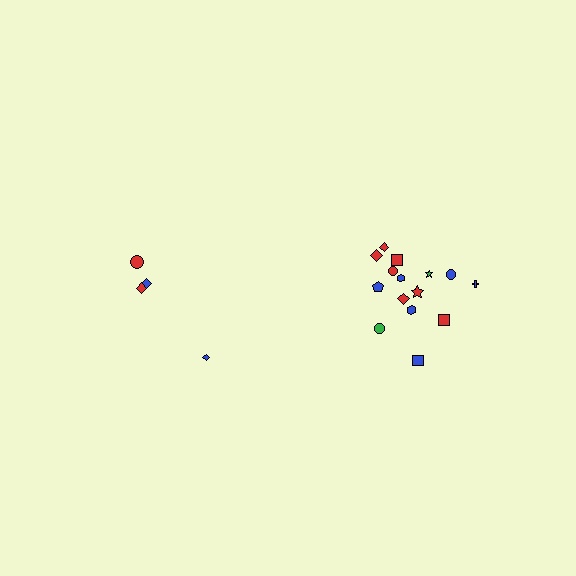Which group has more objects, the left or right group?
The right group.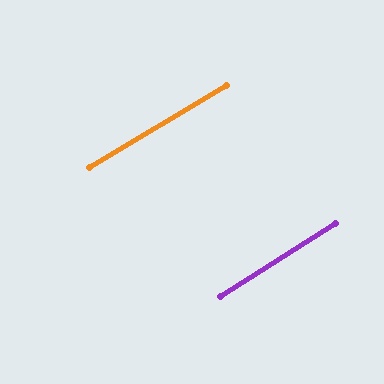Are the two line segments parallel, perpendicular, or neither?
Parallel — their directions differ by only 1.4°.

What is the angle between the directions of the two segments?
Approximately 1 degree.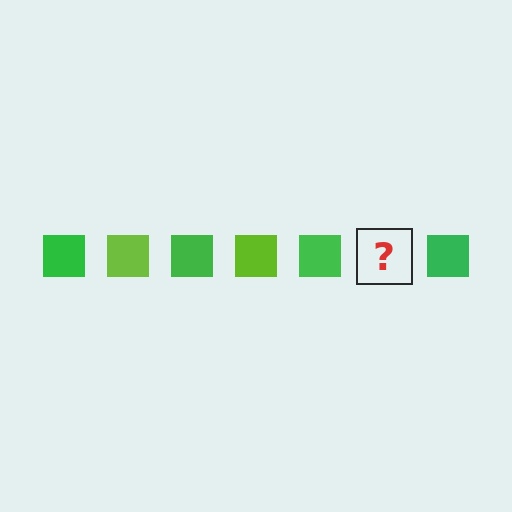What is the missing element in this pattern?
The missing element is a lime square.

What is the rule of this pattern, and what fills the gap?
The rule is that the pattern cycles through green, lime squares. The gap should be filled with a lime square.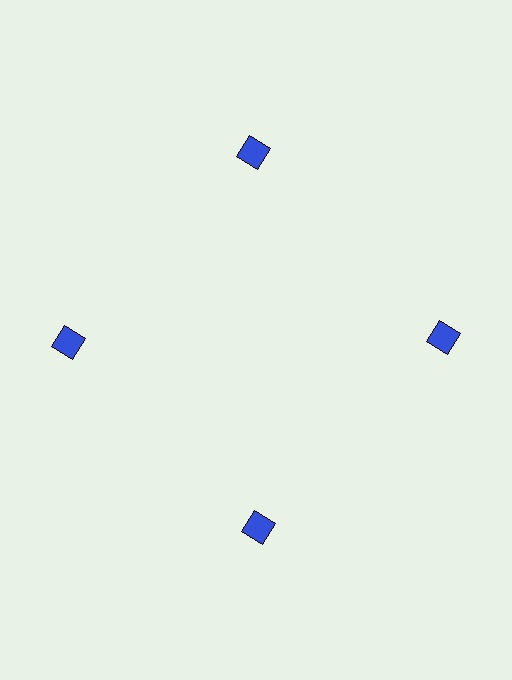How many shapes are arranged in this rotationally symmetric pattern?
There are 4 shapes, arranged in 4 groups of 1.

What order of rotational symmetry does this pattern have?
This pattern has 4-fold rotational symmetry.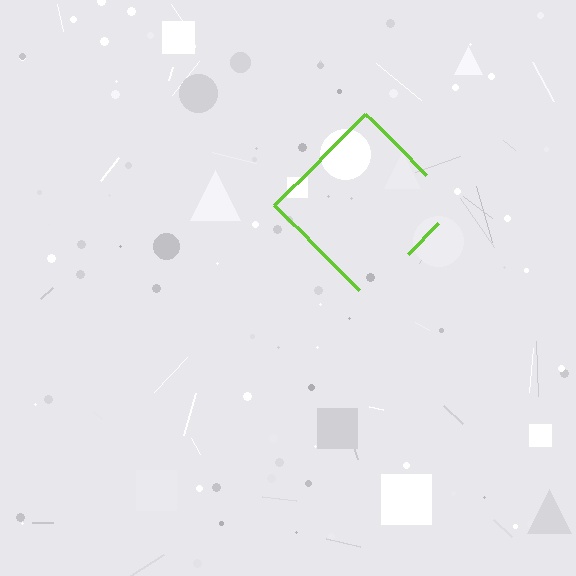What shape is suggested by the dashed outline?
The dashed outline suggests a diamond.